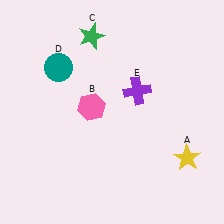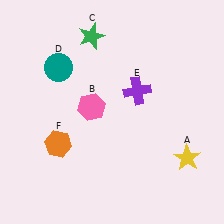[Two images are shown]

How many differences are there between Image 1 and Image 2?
There is 1 difference between the two images.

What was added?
An orange hexagon (F) was added in Image 2.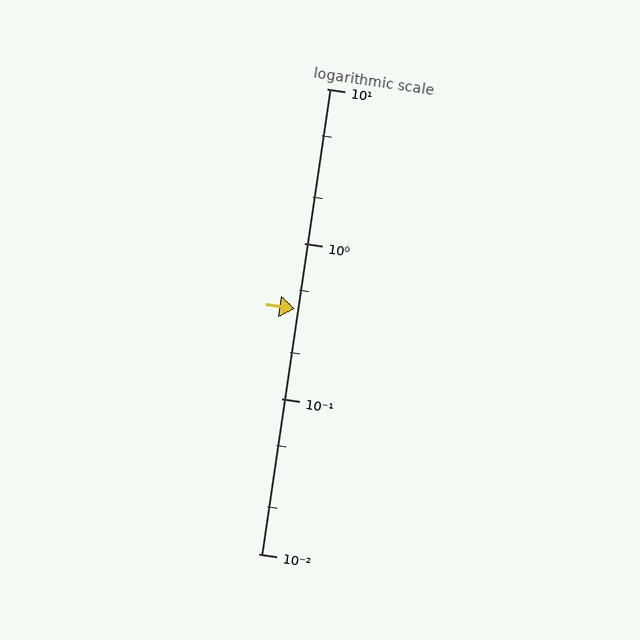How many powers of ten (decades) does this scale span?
The scale spans 3 decades, from 0.01 to 10.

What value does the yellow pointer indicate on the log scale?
The pointer indicates approximately 0.38.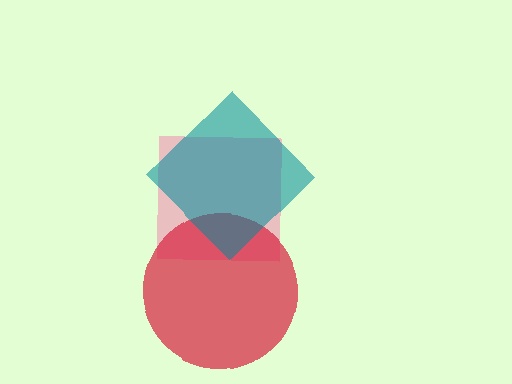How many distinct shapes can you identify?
There are 3 distinct shapes: a pink square, a red circle, a teal diamond.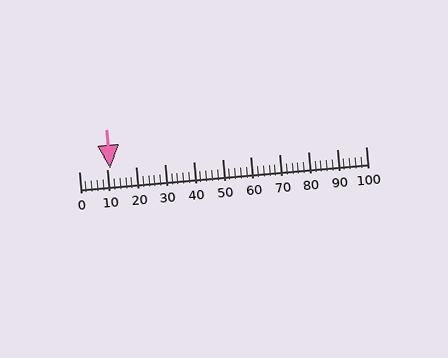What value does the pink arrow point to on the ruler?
The pink arrow points to approximately 11.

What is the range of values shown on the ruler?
The ruler shows values from 0 to 100.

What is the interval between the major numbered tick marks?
The major tick marks are spaced 10 units apart.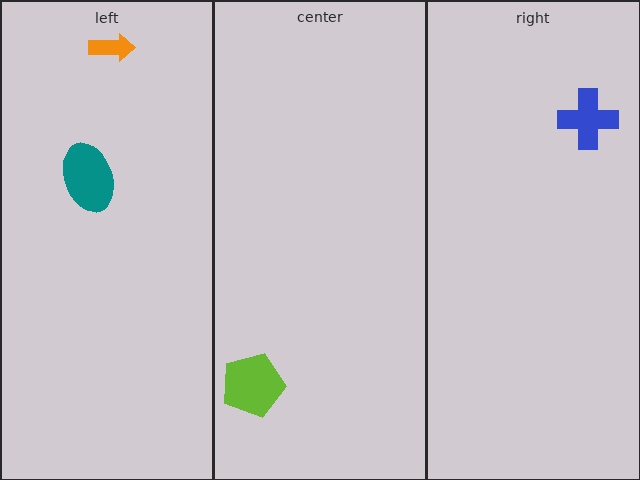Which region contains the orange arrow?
The left region.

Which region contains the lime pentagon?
The center region.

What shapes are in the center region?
The lime pentagon.